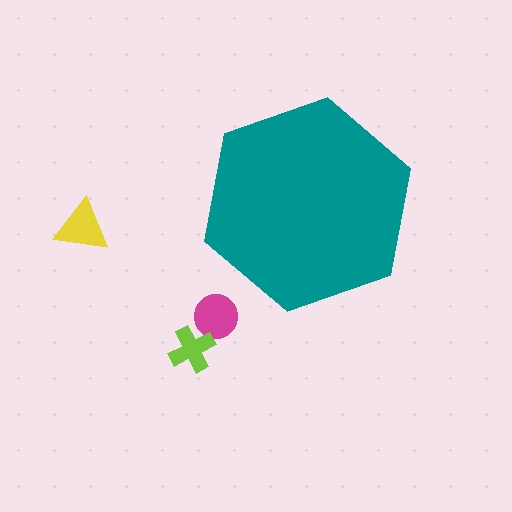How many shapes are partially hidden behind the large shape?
0 shapes are partially hidden.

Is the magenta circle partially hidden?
No, the magenta circle is fully visible.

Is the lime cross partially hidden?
No, the lime cross is fully visible.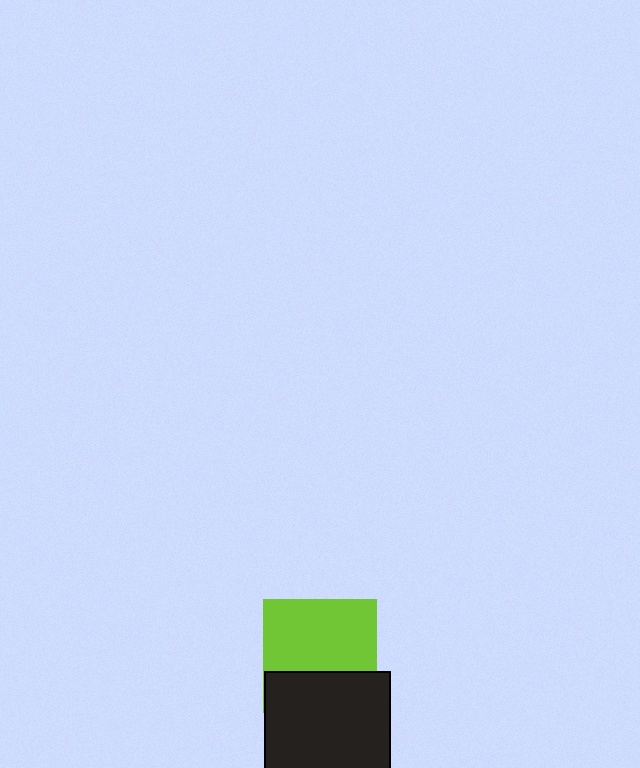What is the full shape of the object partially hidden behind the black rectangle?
The partially hidden object is a lime square.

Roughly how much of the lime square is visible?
About half of it is visible (roughly 63%).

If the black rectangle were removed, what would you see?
You would see the complete lime square.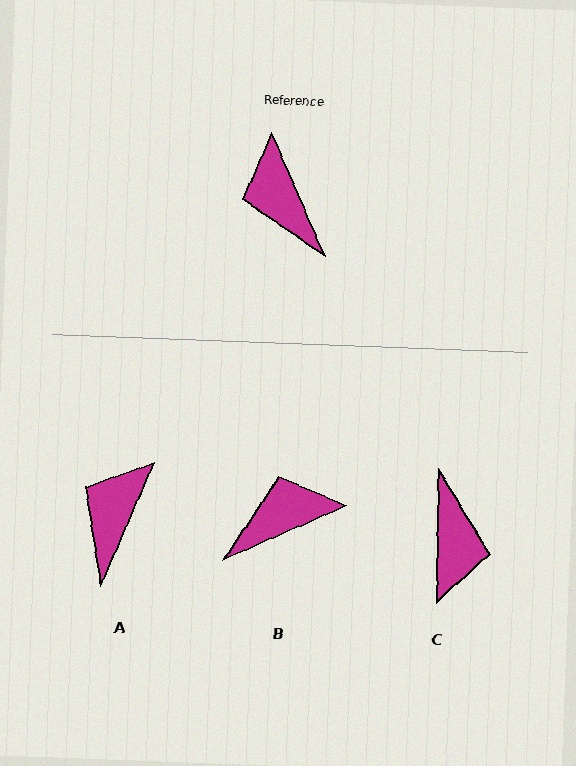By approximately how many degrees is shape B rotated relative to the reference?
Approximately 89 degrees clockwise.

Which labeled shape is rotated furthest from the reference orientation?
C, about 156 degrees away.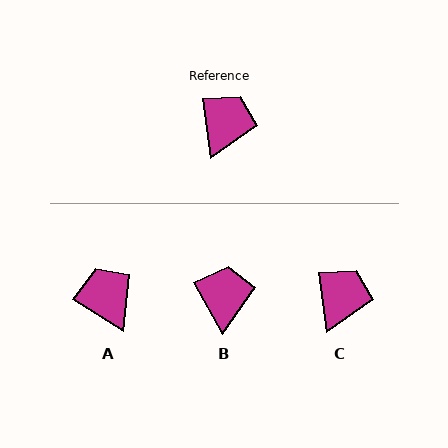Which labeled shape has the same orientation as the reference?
C.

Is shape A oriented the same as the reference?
No, it is off by about 50 degrees.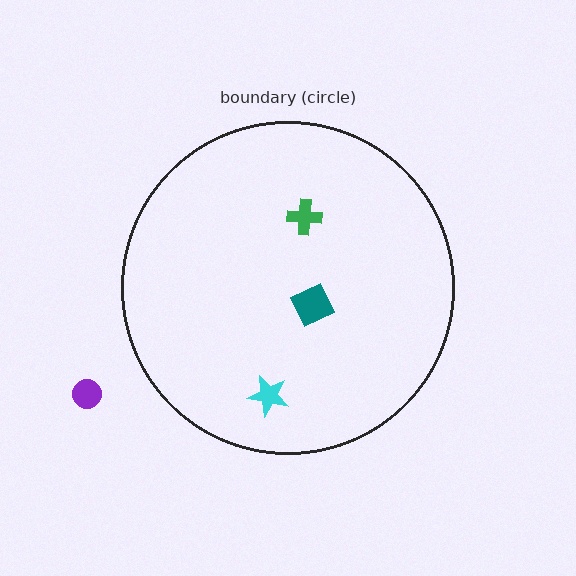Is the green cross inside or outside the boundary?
Inside.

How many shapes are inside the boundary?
3 inside, 1 outside.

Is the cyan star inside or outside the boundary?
Inside.